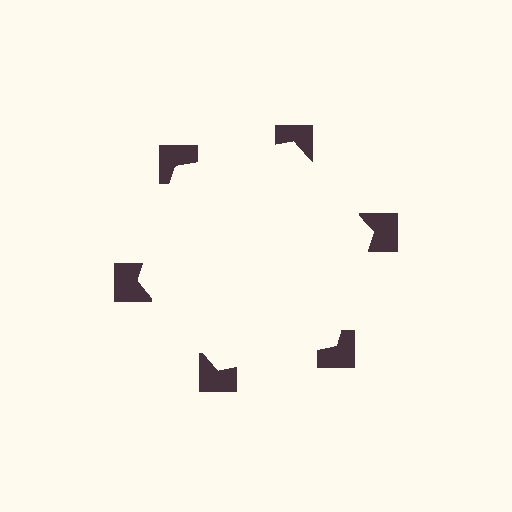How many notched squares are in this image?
There are 6 — one at each vertex of the illusory hexagon.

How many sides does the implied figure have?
6 sides.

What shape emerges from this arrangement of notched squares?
An illusory hexagon — its edges are inferred from the aligned wedge cuts in the notched squares, not physically drawn.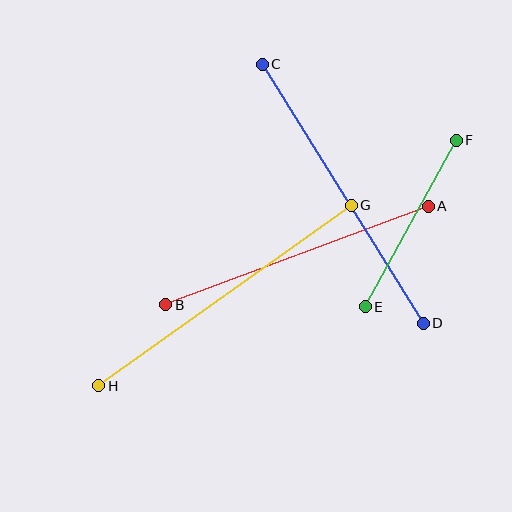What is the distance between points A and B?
The distance is approximately 280 pixels.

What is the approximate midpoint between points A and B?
The midpoint is at approximately (297, 255) pixels.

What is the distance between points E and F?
The distance is approximately 190 pixels.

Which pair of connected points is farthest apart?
Points G and H are farthest apart.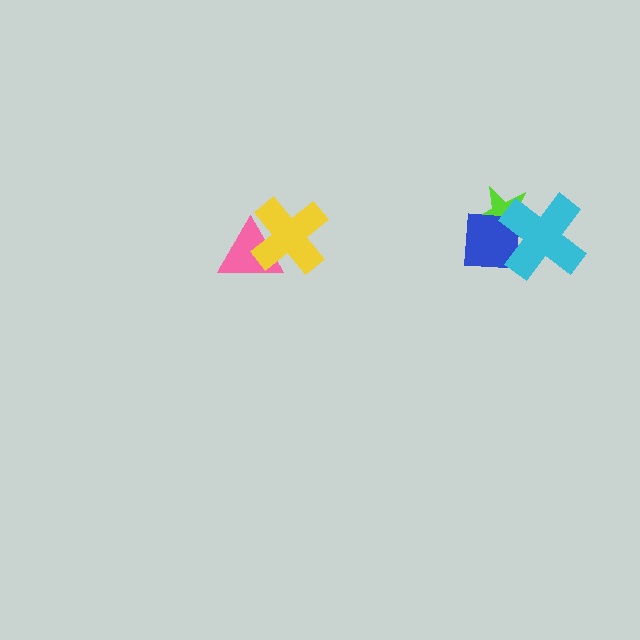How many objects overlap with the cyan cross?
2 objects overlap with the cyan cross.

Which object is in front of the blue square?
The cyan cross is in front of the blue square.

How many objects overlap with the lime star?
2 objects overlap with the lime star.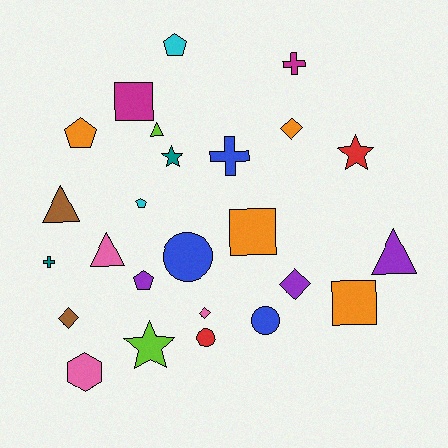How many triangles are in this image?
There are 4 triangles.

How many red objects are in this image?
There are 2 red objects.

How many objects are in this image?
There are 25 objects.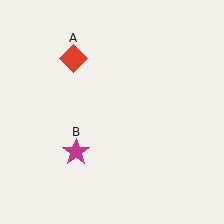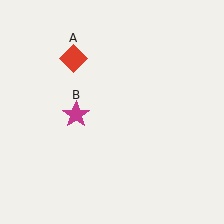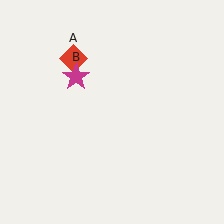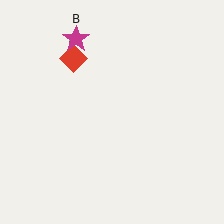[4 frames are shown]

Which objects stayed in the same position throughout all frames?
Red diamond (object A) remained stationary.